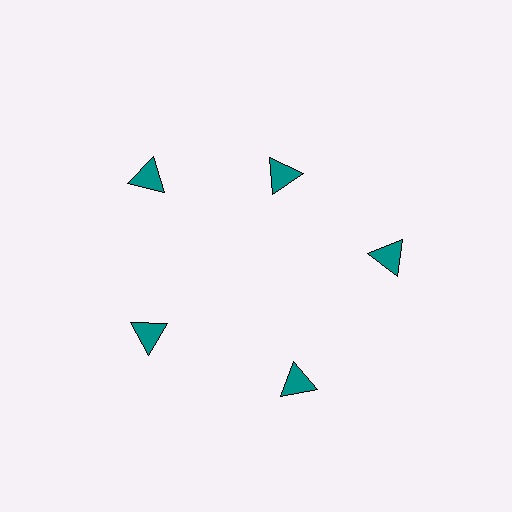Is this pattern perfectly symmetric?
No. The 5 teal triangles are arranged in a ring, but one element near the 1 o'clock position is pulled inward toward the center, breaking the 5-fold rotational symmetry.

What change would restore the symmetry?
The symmetry would be restored by moving it outward, back onto the ring so that all 5 triangles sit at equal angles and equal distance from the center.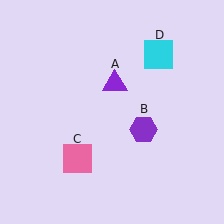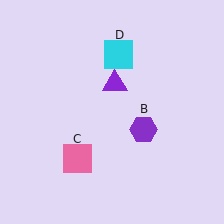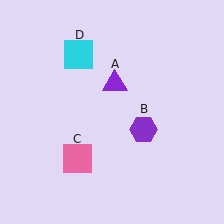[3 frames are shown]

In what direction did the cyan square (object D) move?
The cyan square (object D) moved left.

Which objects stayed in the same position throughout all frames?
Purple triangle (object A) and purple hexagon (object B) and pink square (object C) remained stationary.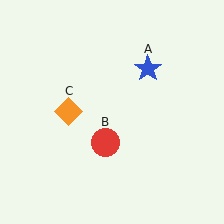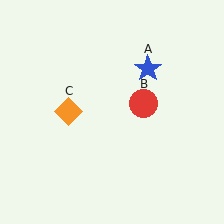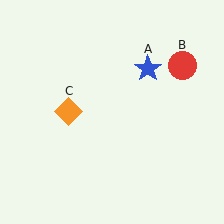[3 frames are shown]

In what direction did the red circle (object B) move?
The red circle (object B) moved up and to the right.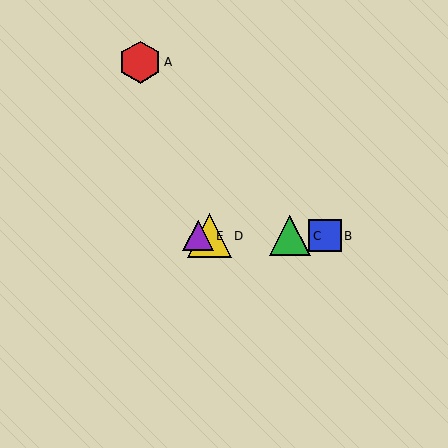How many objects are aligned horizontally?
4 objects (B, C, D, E) are aligned horizontally.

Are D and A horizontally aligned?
No, D is at y≈236 and A is at y≈62.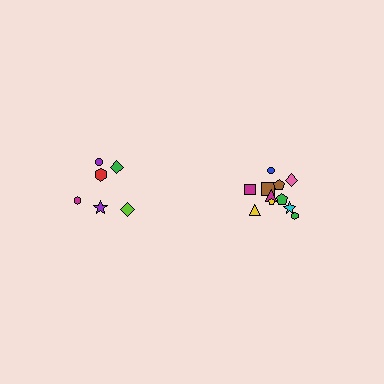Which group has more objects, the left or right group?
The right group.